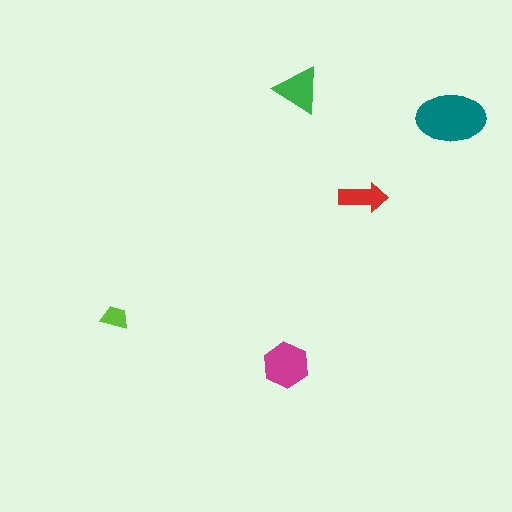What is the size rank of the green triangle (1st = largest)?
3rd.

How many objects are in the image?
There are 5 objects in the image.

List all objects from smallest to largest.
The lime trapezoid, the red arrow, the green triangle, the magenta hexagon, the teal ellipse.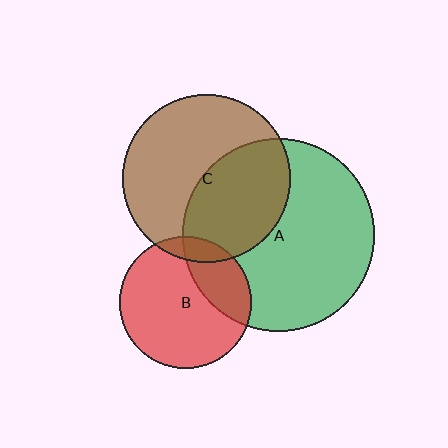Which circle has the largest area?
Circle A (green).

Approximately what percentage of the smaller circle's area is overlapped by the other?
Approximately 45%.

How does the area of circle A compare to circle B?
Approximately 2.1 times.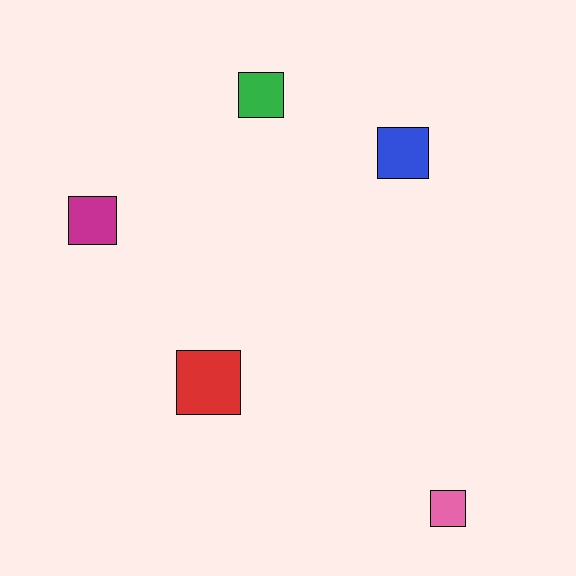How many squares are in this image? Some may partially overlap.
There are 5 squares.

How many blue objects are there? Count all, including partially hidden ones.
There is 1 blue object.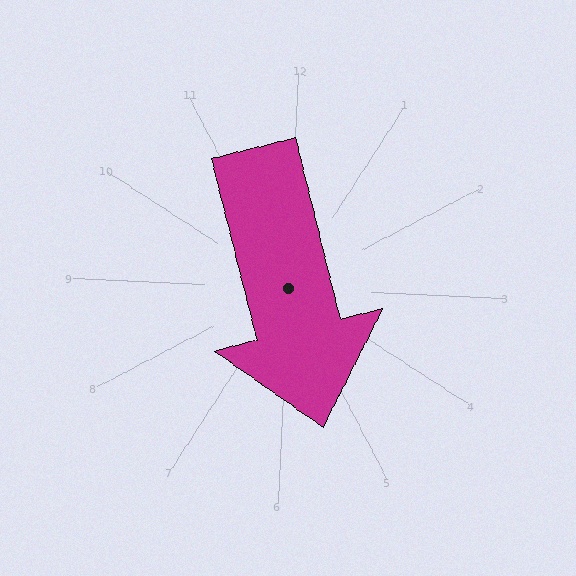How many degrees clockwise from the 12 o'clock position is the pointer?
Approximately 163 degrees.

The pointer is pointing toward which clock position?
Roughly 5 o'clock.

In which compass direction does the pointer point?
South.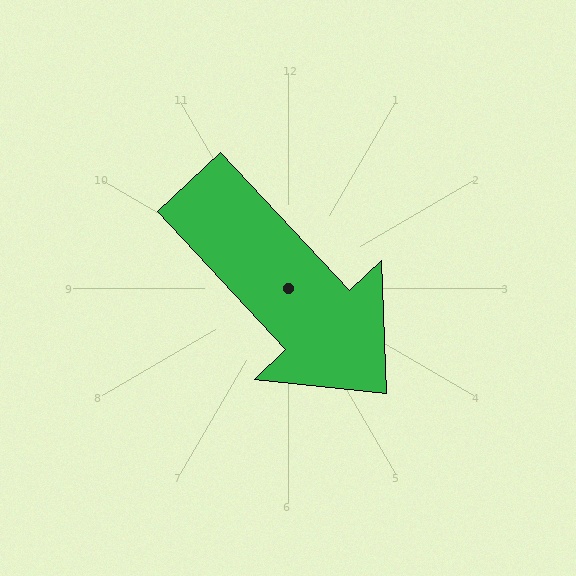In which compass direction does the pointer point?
Southeast.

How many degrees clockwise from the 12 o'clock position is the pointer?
Approximately 137 degrees.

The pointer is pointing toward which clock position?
Roughly 5 o'clock.